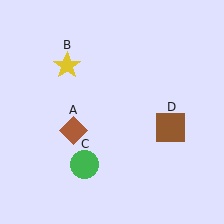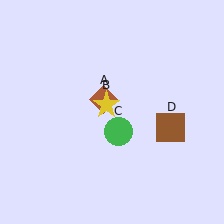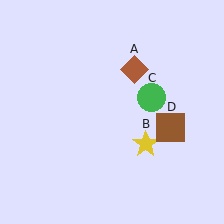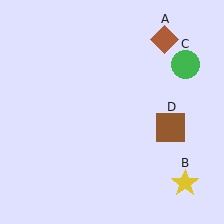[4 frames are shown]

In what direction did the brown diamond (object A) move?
The brown diamond (object A) moved up and to the right.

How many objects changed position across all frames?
3 objects changed position: brown diamond (object A), yellow star (object B), green circle (object C).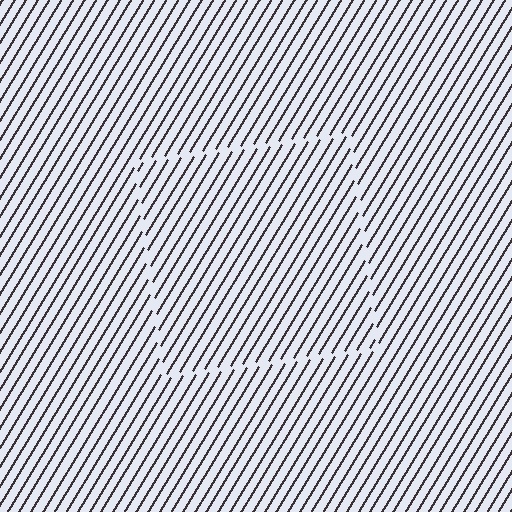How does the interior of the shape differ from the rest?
The interior of the shape contains the same grating, shifted by half a period — the contour is defined by the phase discontinuity where line-ends from the inner and outer gratings abut.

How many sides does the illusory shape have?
4 sides — the line-ends trace a square.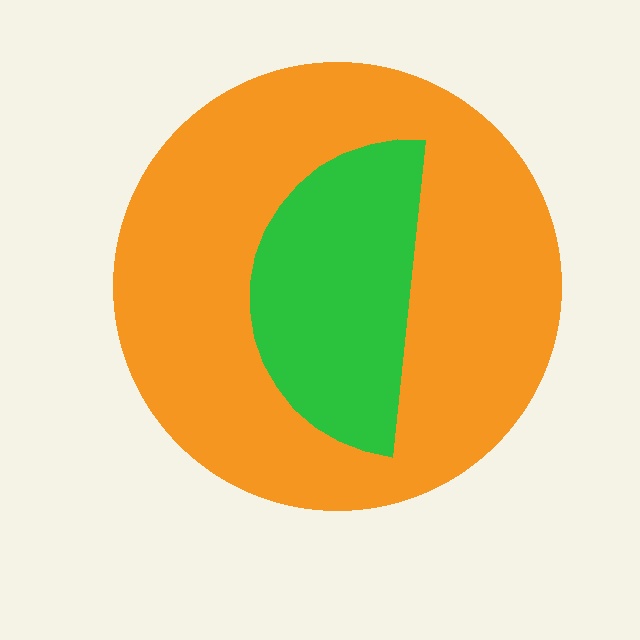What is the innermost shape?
The green semicircle.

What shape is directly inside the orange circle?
The green semicircle.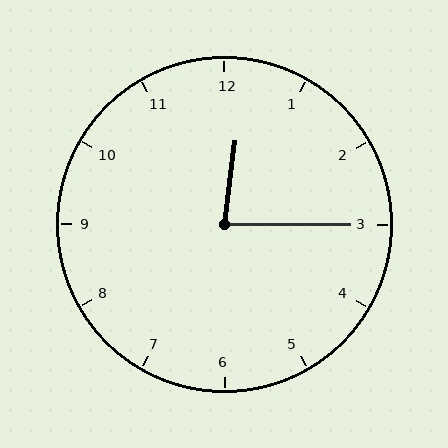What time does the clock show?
12:15.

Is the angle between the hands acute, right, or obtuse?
It is acute.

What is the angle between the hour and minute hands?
Approximately 82 degrees.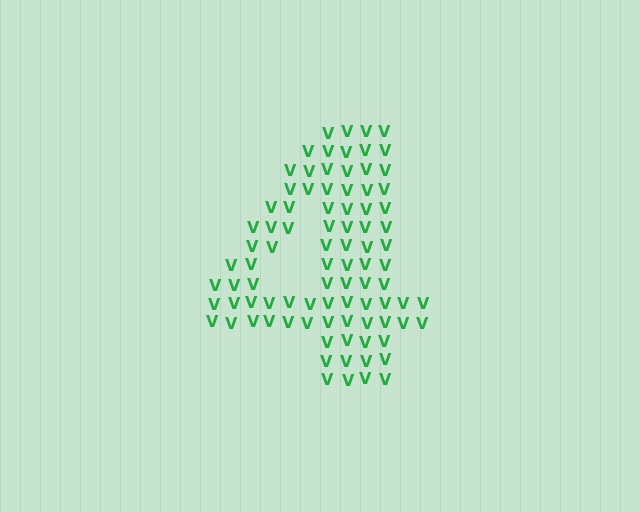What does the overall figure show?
The overall figure shows the digit 4.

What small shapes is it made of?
It is made of small letter V's.